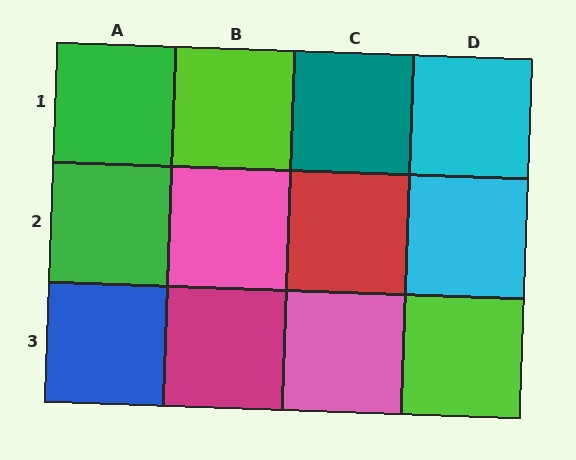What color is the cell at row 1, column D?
Cyan.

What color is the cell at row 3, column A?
Blue.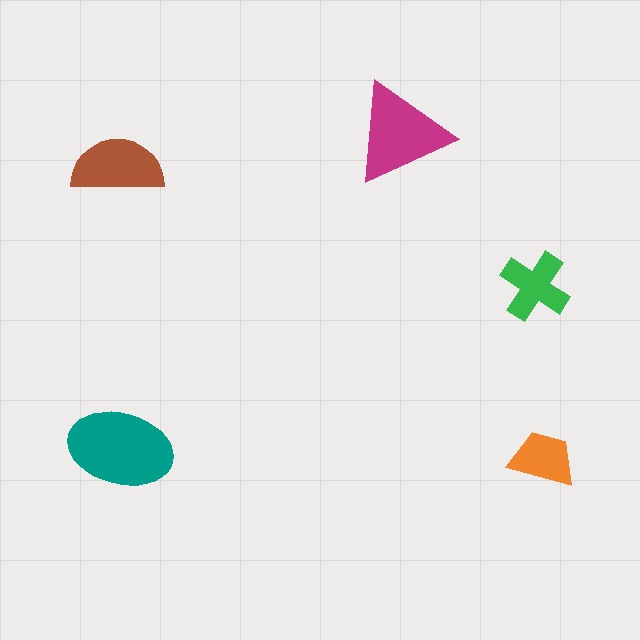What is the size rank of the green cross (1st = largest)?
4th.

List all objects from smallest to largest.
The orange trapezoid, the green cross, the brown semicircle, the magenta triangle, the teal ellipse.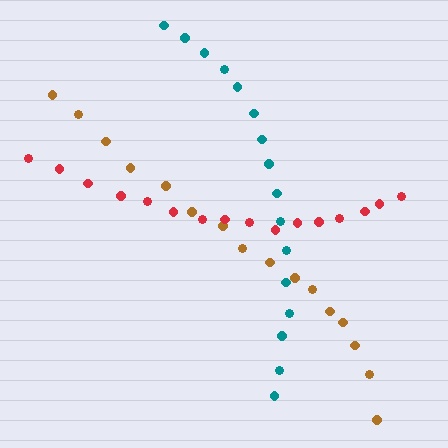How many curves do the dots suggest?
There are 3 distinct paths.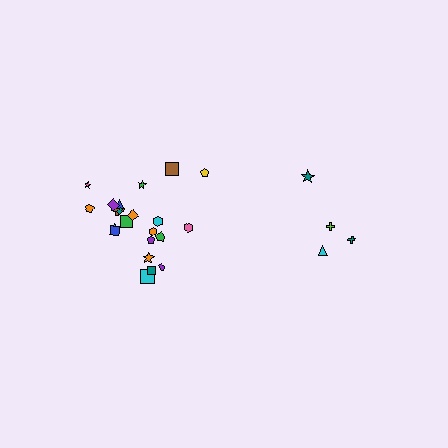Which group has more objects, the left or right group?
The left group.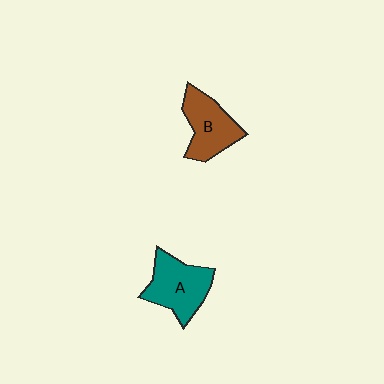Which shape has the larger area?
Shape A (teal).